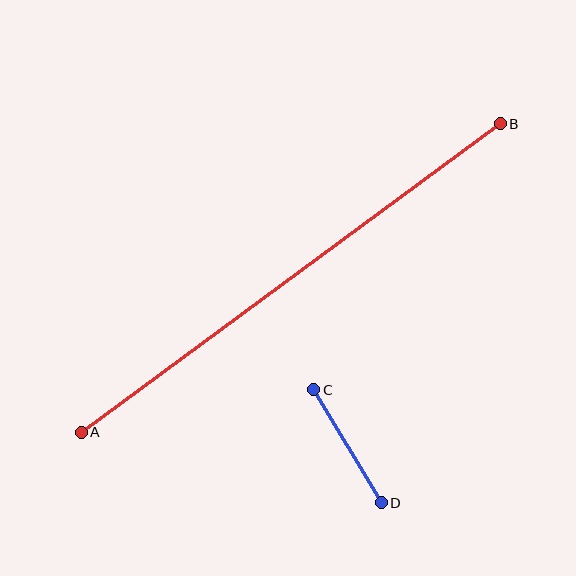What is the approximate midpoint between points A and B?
The midpoint is at approximately (291, 278) pixels.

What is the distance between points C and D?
The distance is approximately 132 pixels.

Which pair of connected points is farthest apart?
Points A and B are farthest apart.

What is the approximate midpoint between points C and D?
The midpoint is at approximately (348, 446) pixels.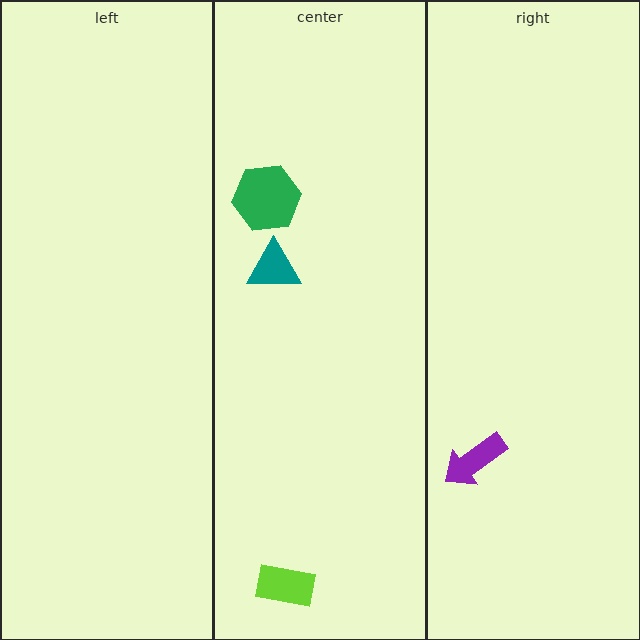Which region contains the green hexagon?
The center region.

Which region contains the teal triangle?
The center region.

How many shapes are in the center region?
3.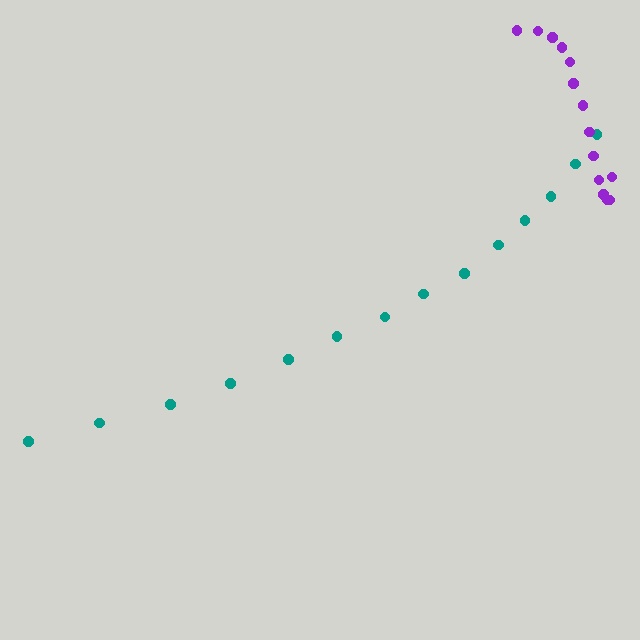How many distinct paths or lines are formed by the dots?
There are 2 distinct paths.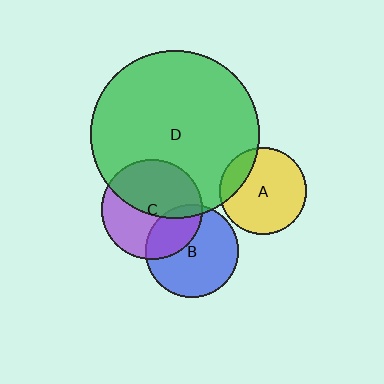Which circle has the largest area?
Circle D (green).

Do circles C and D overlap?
Yes.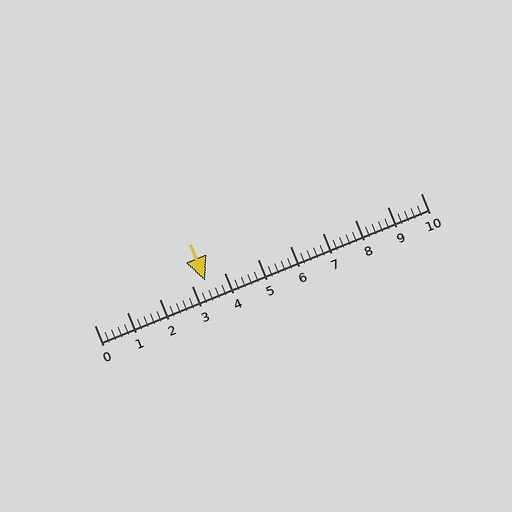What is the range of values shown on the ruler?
The ruler shows values from 0 to 10.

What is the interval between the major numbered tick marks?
The major tick marks are spaced 1 units apart.